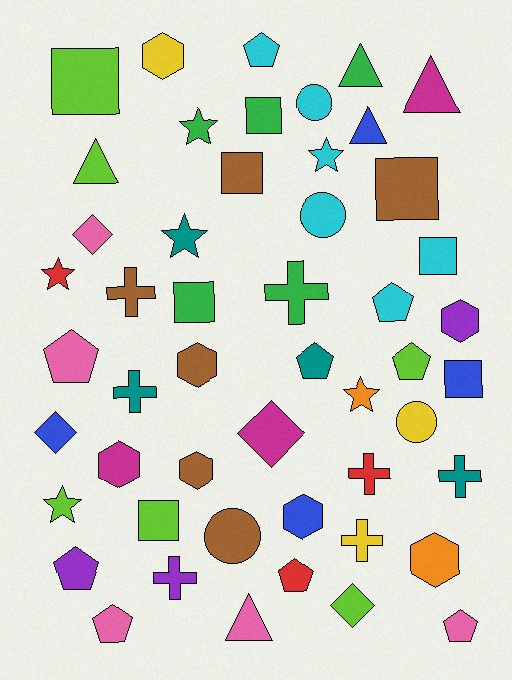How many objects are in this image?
There are 50 objects.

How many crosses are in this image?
There are 7 crosses.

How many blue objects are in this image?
There are 4 blue objects.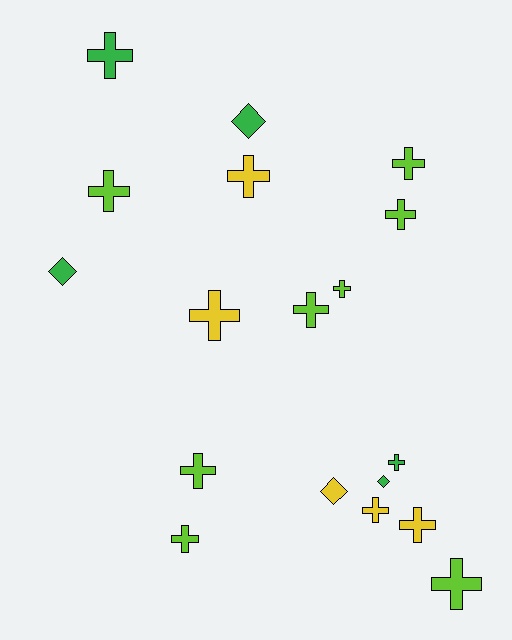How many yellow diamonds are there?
There is 1 yellow diamond.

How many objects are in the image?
There are 18 objects.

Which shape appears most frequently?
Cross, with 14 objects.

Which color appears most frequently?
Lime, with 8 objects.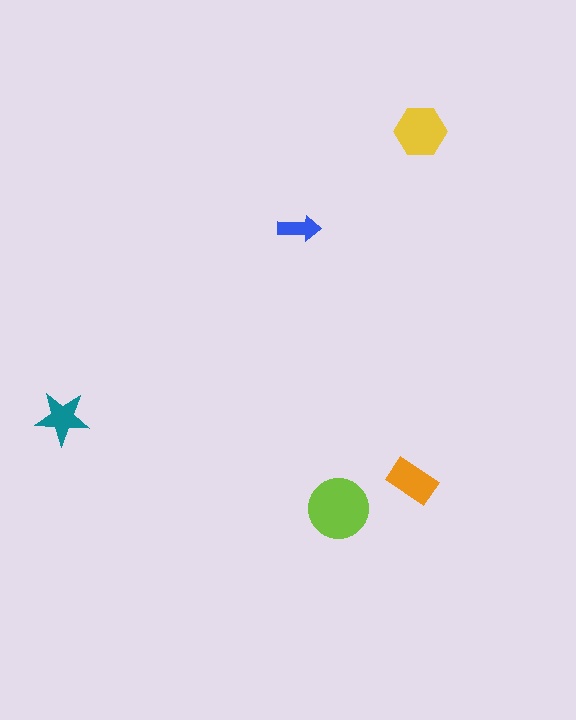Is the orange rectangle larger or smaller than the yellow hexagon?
Smaller.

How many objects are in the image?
There are 5 objects in the image.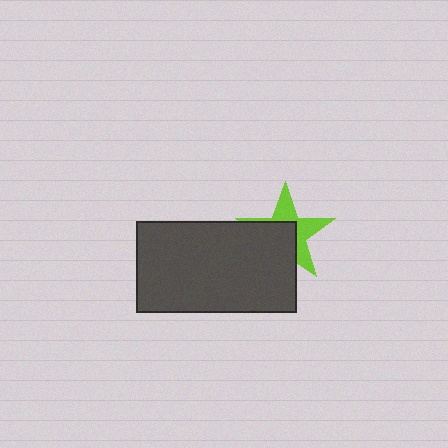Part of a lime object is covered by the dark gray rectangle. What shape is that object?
It is a star.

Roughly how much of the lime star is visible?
About half of it is visible (roughly 49%).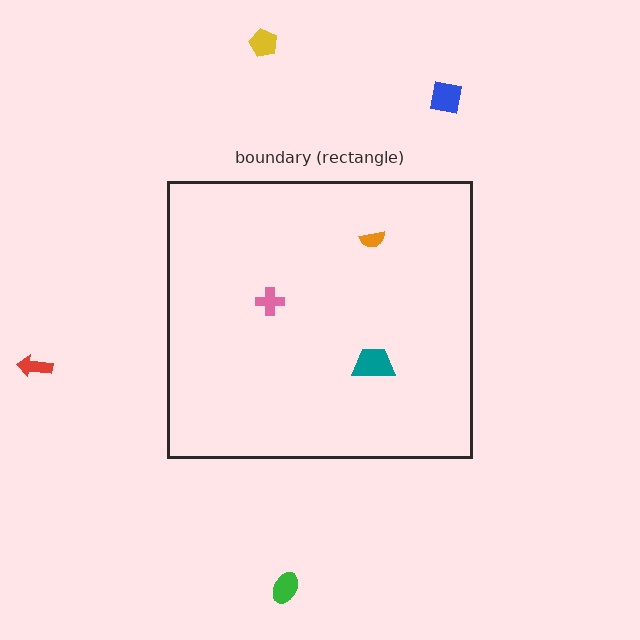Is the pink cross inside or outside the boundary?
Inside.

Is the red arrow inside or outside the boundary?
Outside.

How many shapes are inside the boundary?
3 inside, 4 outside.